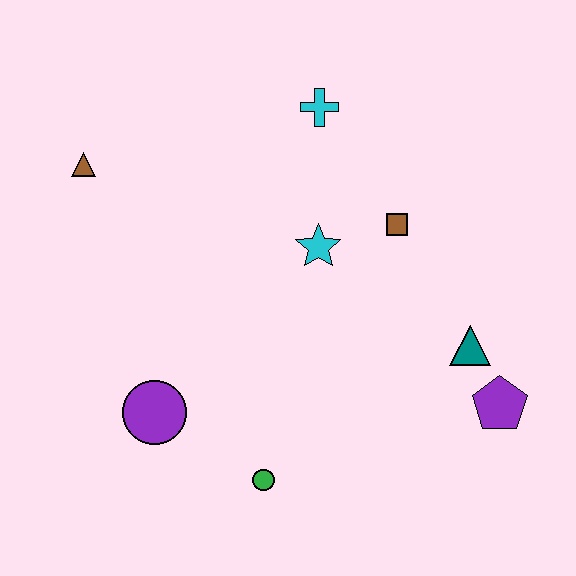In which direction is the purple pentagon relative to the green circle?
The purple pentagon is to the right of the green circle.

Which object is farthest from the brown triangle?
The purple pentagon is farthest from the brown triangle.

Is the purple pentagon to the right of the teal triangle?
Yes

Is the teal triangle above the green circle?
Yes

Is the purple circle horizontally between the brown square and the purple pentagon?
No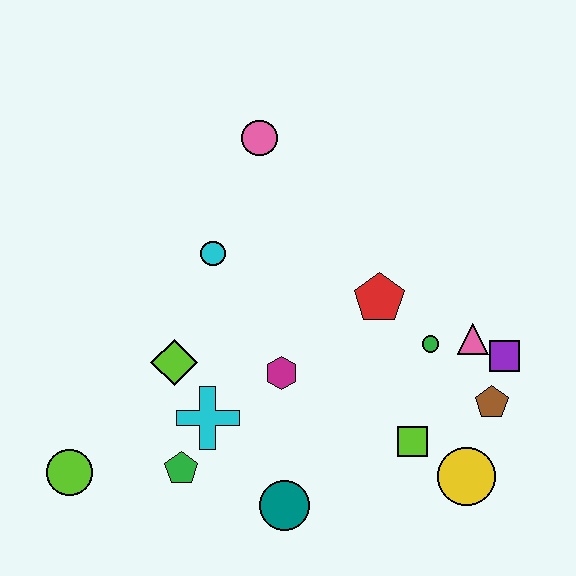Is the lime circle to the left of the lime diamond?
Yes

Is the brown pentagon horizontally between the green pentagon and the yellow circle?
No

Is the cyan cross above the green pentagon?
Yes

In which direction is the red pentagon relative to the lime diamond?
The red pentagon is to the right of the lime diamond.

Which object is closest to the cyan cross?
The green pentagon is closest to the cyan cross.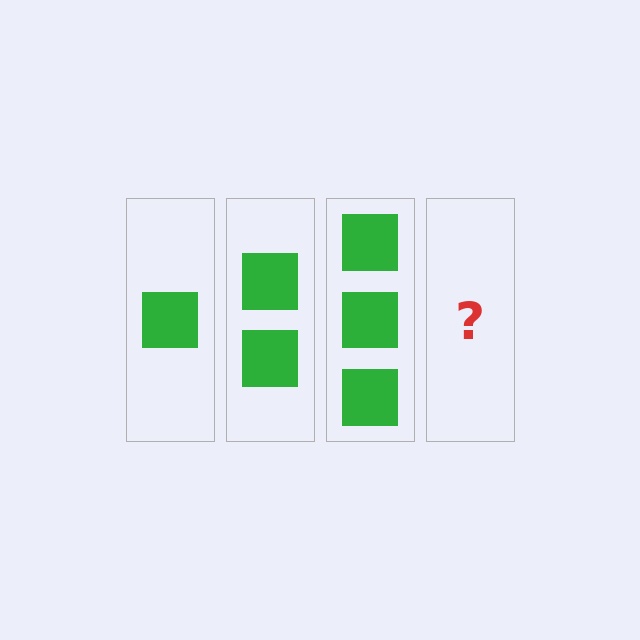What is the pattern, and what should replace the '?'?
The pattern is that each step adds one more square. The '?' should be 4 squares.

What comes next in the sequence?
The next element should be 4 squares.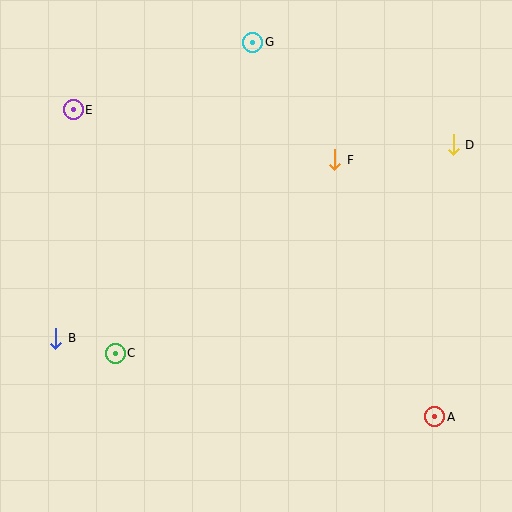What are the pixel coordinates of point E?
Point E is at (73, 110).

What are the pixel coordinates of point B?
Point B is at (56, 338).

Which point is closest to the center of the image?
Point F at (335, 160) is closest to the center.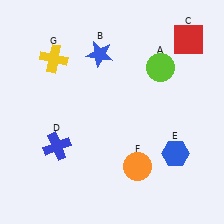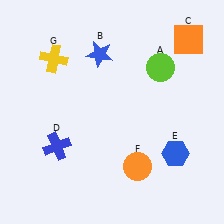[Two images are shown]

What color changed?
The square (C) changed from red in Image 1 to orange in Image 2.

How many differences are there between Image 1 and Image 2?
There is 1 difference between the two images.